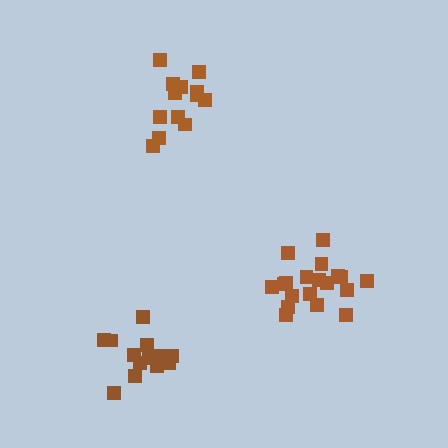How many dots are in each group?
Group 1: 15 dots, Group 2: 19 dots, Group 3: 13 dots (47 total).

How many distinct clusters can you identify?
There are 3 distinct clusters.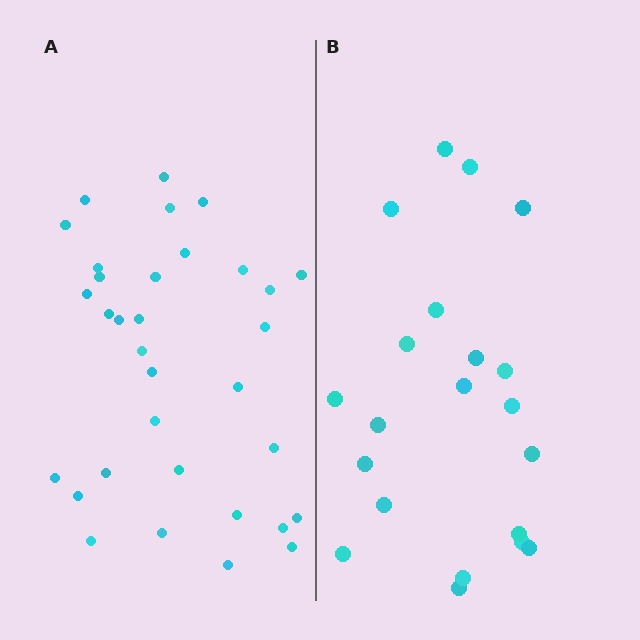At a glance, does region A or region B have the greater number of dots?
Region A (the left region) has more dots.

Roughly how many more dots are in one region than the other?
Region A has roughly 12 or so more dots than region B.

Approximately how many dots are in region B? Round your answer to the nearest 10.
About 20 dots. (The exact count is 21, which rounds to 20.)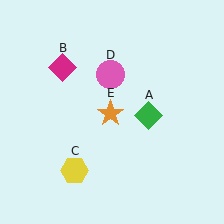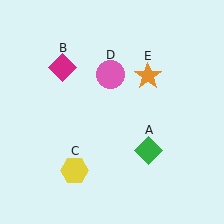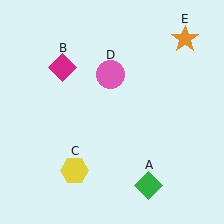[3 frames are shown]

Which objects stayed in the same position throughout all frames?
Magenta diamond (object B) and yellow hexagon (object C) and pink circle (object D) remained stationary.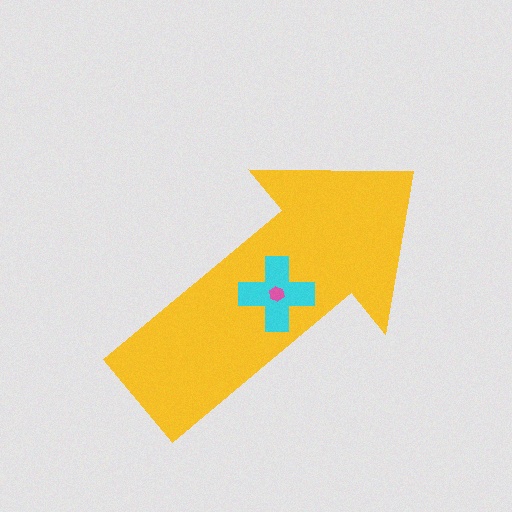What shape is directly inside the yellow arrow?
The cyan cross.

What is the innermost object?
The pink hexagon.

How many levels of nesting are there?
3.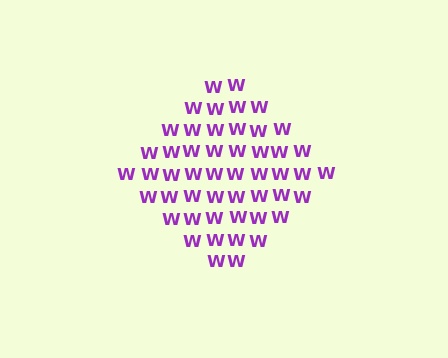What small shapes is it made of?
It is made of small letter W's.